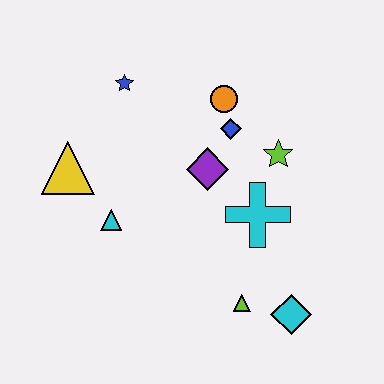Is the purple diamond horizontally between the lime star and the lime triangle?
No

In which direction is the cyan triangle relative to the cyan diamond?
The cyan triangle is to the left of the cyan diamond.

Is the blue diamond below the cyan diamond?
No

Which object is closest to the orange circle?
The blue diamond is closest to the orange circle.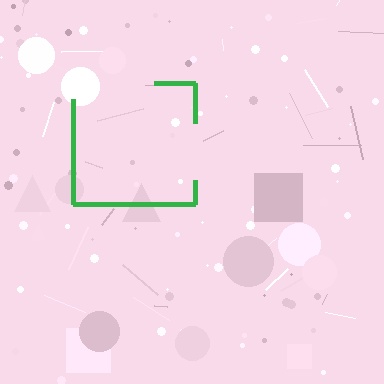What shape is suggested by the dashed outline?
The dashed outline suggests a square.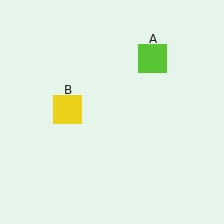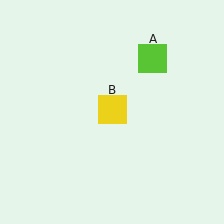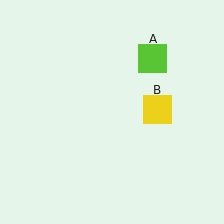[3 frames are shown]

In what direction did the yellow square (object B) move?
The yellow square (object B) moved right.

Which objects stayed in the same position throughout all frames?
Lime square (object A) remained stationary.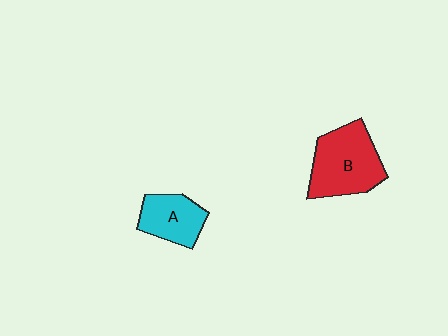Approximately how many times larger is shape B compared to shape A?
Approximately 1.6 times.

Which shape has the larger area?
Shape B (red).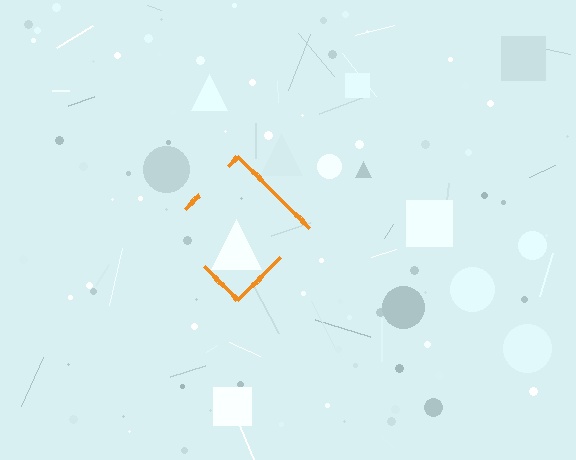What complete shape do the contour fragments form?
The contour fragments form a diamond.